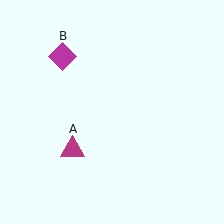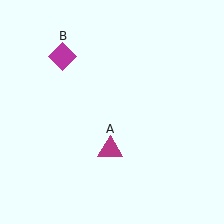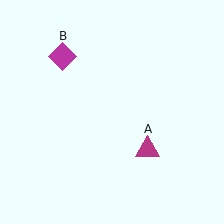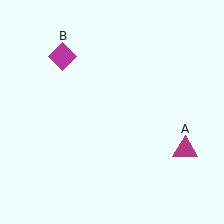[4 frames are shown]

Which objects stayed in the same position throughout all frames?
Magenta diamond (object B) remained stationary.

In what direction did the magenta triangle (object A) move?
The magenta triangle (object A) moved right.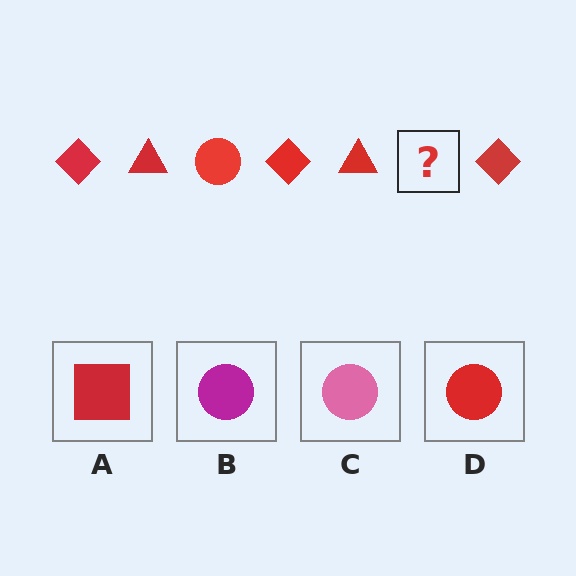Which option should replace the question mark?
Option D.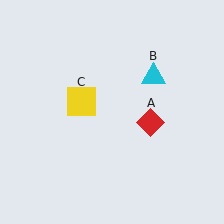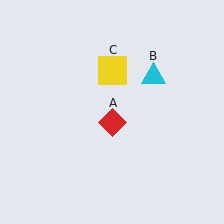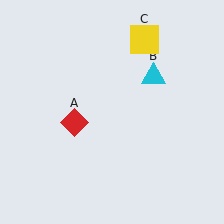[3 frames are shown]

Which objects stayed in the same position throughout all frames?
Cyan triangle (object B) remained stationary.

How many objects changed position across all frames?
2 objects changed position: red diamond (object A), yellow square (object C).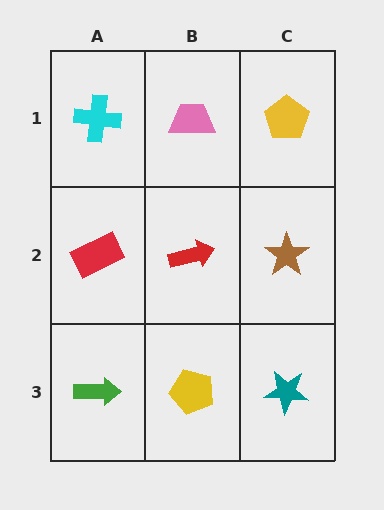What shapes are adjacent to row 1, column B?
A red arrow (row 2, column B), a cyan cross (row 1, column A), a yellow pentagon (row 1, column C).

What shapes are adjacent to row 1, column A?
A red rectangle (row 2, column A), a pink trapezoid (row 1, column B).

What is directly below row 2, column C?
A teal star.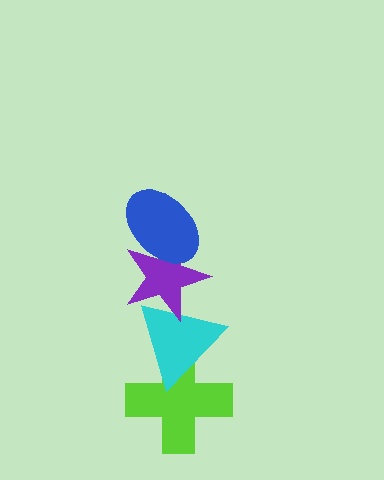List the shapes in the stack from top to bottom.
From top to bottom: the blue ellipse, the purple star, the cyan triangle, the lime cross.